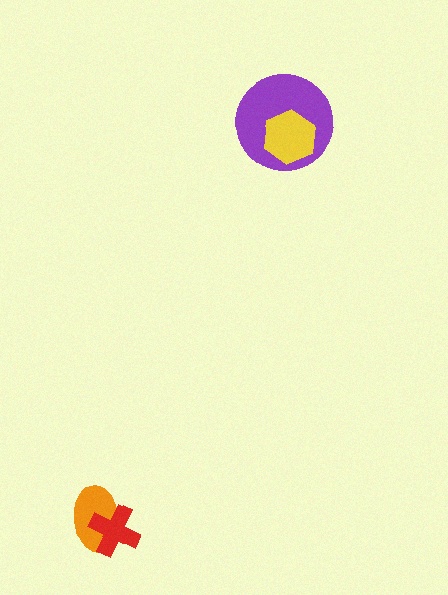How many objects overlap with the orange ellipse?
1 object overlaps with the orange ellipse.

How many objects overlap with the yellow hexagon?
1 object overlaps with the yellow hexagon.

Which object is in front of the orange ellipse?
The red cross is in front of the orange ellipse.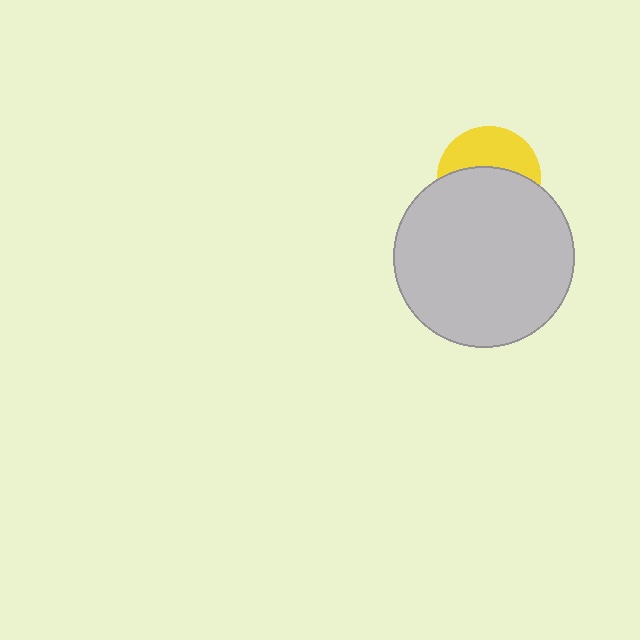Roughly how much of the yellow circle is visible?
A small part of it is visible (roughly 42%).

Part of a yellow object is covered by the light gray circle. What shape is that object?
It is a circle.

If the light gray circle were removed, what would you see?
You would see the complete yellow circle.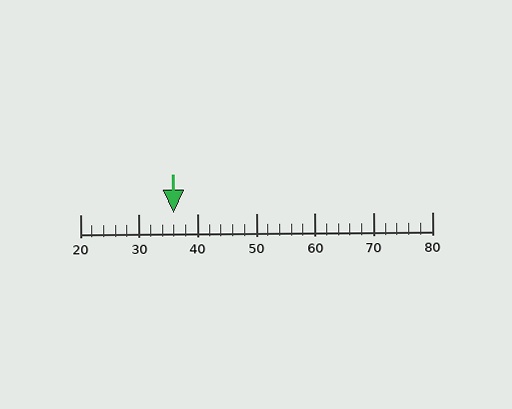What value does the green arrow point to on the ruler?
The green arrow points to approximately 36.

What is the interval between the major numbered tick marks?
The major tick marks are spaced 10 units apart.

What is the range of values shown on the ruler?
The ruler shows values from 20 to 80.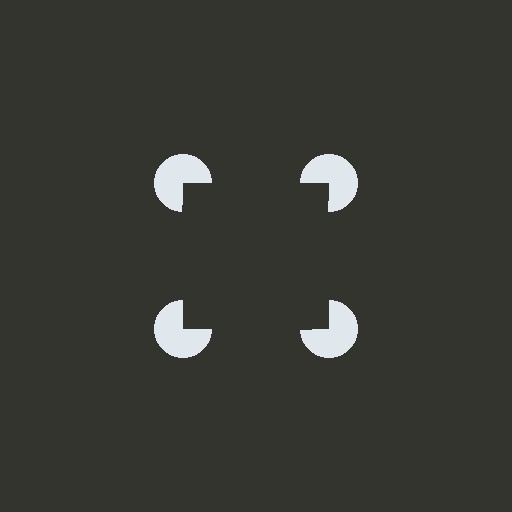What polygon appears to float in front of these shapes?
An illusory square — its edges are inferred from the aligned wedge cuts in the pac-man discs, not physically drawn.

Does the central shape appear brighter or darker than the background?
It typically appears slightly darker than the background, even though no actual brightness change is drawn.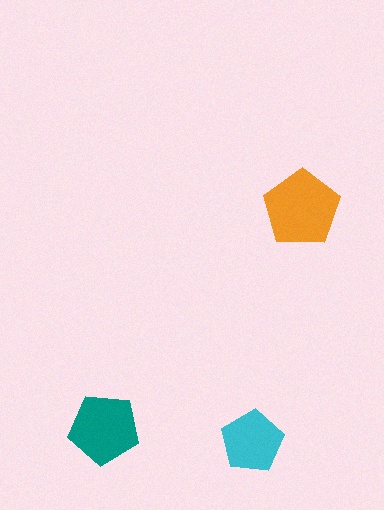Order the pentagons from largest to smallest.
the orange one, the teal one, the cyan one.